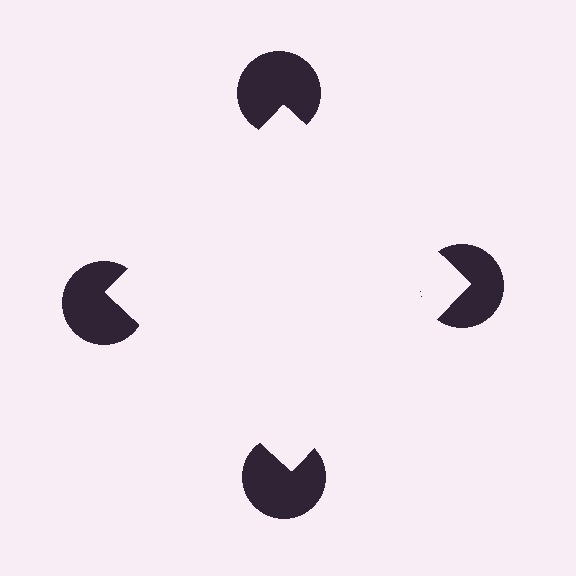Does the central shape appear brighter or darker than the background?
It typically appears slightly brighter than the background, even though no actual brightness change is drawn.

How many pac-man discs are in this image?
There are 4 — one at each vertex of the illusory square.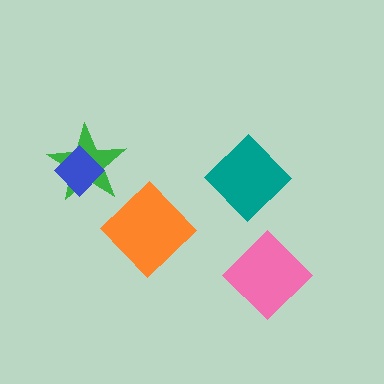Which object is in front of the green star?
The blue diamond is in front of the green star.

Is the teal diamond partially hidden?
No, no other shape covers it.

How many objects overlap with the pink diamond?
0 objects overlap with the pink diamond.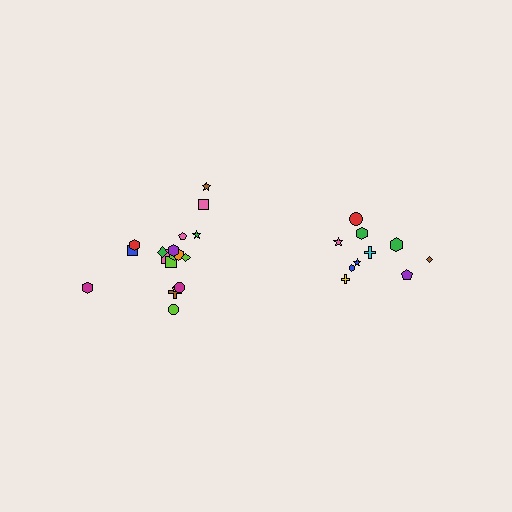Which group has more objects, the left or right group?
The left group.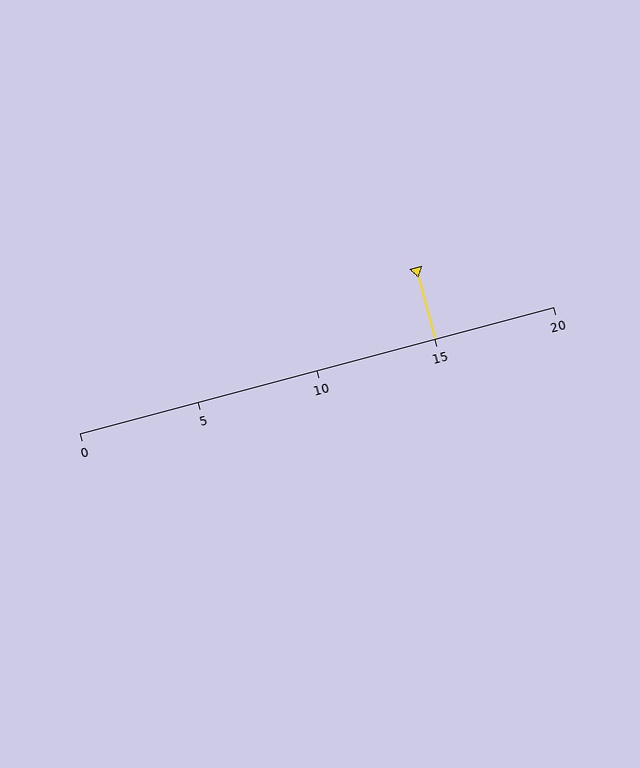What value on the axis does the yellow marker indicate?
The marker indicates approximately 15.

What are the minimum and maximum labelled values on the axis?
The axis runs from 0 to 20.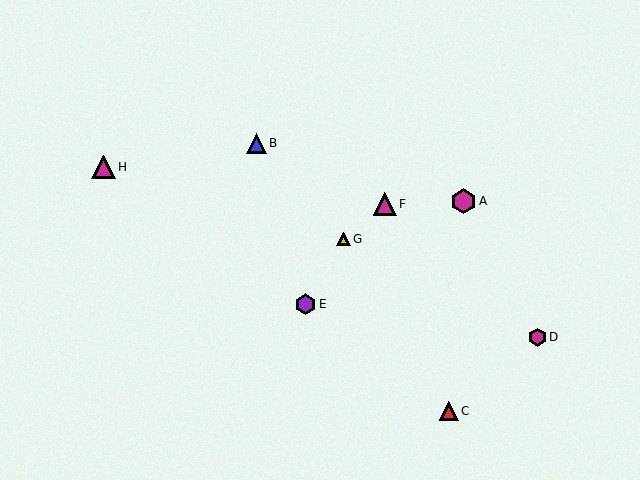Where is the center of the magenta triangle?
The center of the magenta triangle is at (104, 167).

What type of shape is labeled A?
Shape A is a magenta hexagon.